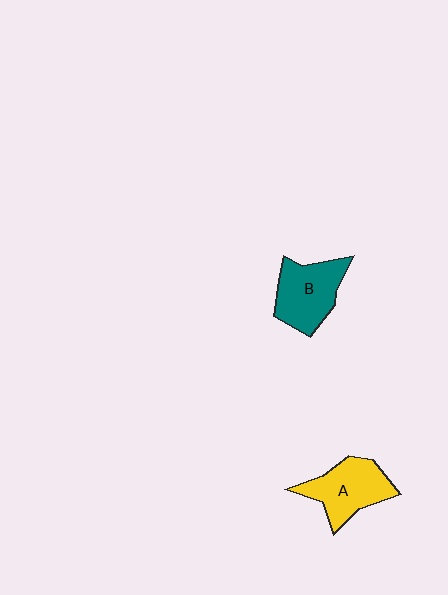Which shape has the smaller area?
Shape A (yellow).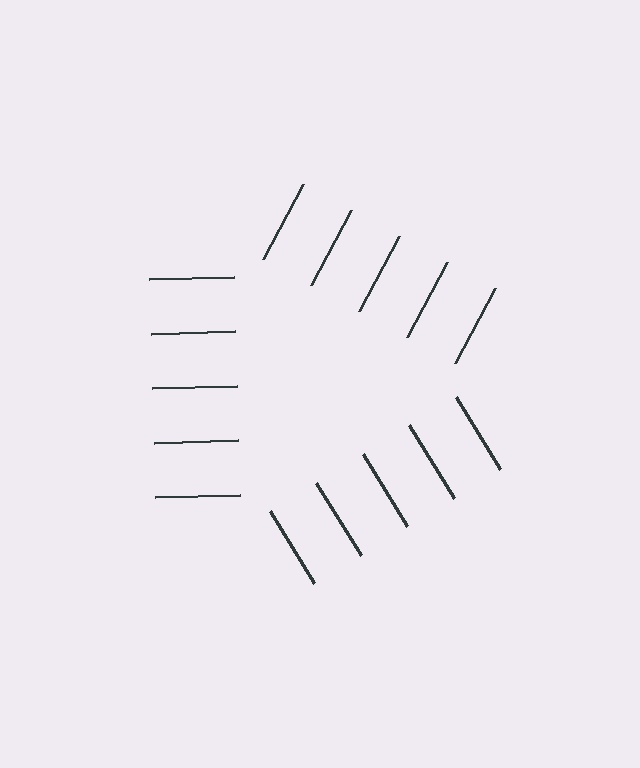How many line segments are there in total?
15 — 5 along each of the 3 edges.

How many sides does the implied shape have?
3 sides — the line-ends trace a triangle.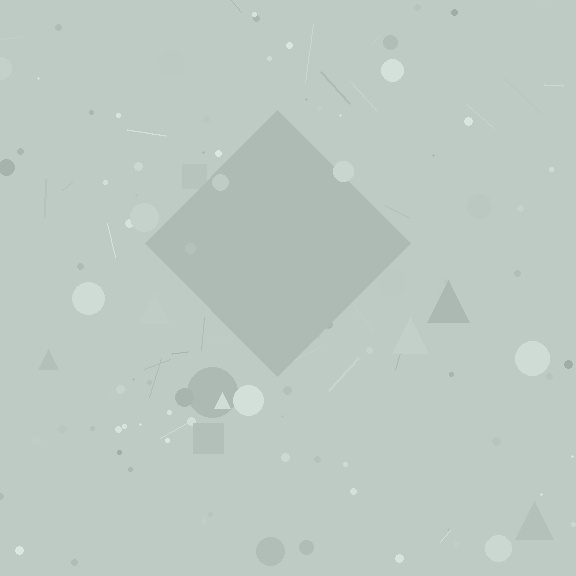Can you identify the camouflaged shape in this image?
The camouflaged shape is a diamond.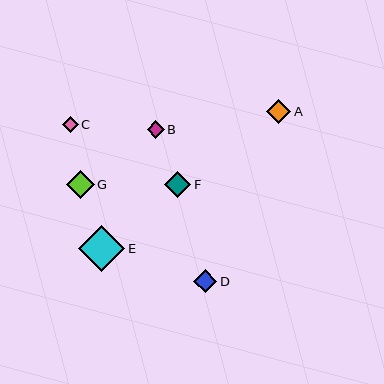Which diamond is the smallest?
Diamond C is the smallest with a size of approximately 16 pixels.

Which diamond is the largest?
Diamond E is the largest with a size of approximately 46 pixels.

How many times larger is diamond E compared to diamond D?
Diamond E is approximately 2.0 times the size of diamond D.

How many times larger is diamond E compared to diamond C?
Diamond E is approximately 2.9 times the size of diamond C.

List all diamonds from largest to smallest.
From largest to smallest: E, G, F, A, D, B, C.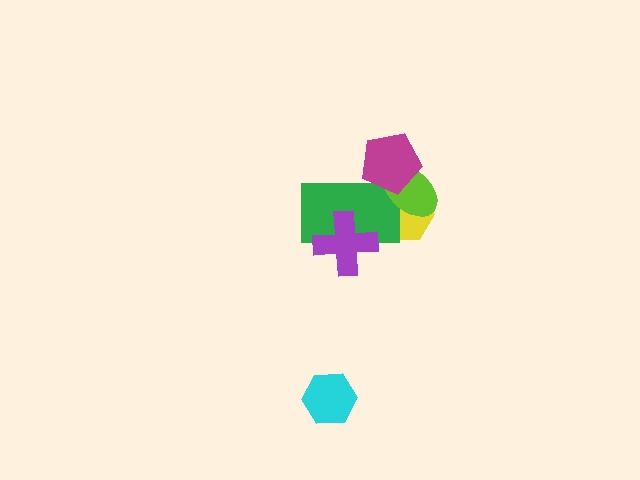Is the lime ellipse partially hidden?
Yes, it is partially covered by another shape.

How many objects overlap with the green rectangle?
4 objects overlap with the green rectangle.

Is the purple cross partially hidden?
No, no other shape covers it.